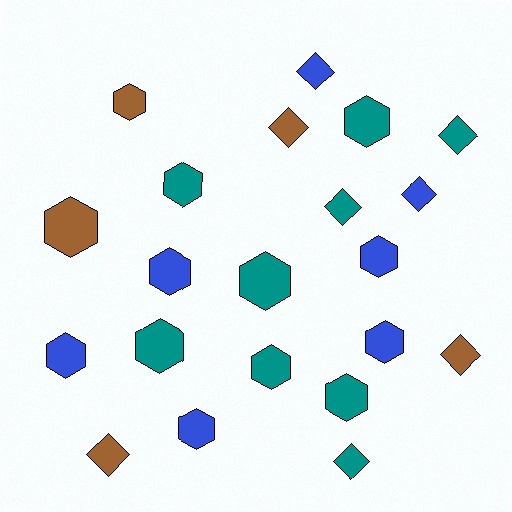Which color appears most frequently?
Teal, with 9 objects.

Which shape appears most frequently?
Hexagon, with 13 objects.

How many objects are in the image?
There are 21 objects.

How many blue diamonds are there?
There are 2 blue diamonds.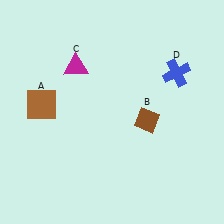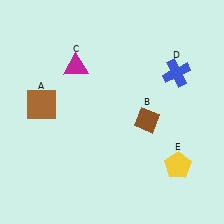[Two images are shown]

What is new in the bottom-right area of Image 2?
A yellow pentagon (E) was added in the bottom-right area of Image 2.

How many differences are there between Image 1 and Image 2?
There is 1 difference between the two images.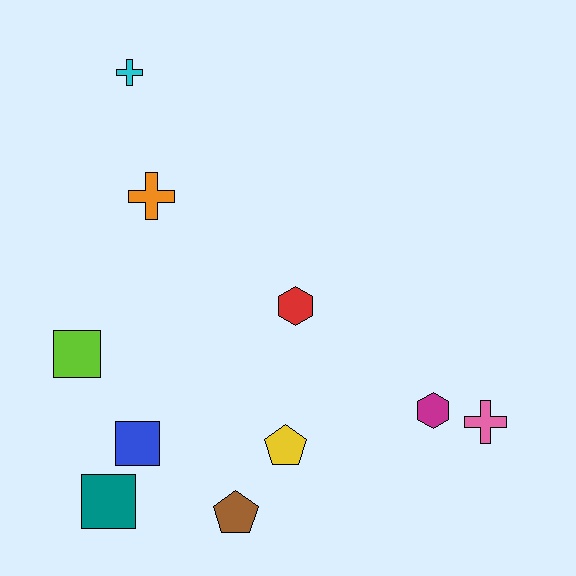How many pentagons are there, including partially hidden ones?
There are 2 pentagons.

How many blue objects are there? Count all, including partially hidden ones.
There is 1 blue object.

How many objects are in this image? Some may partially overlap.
There are 10 objects.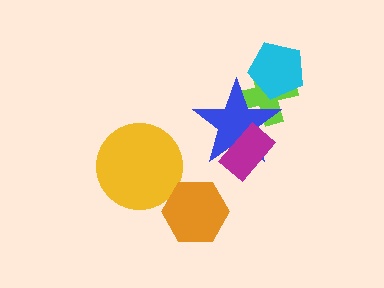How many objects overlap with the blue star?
3 objects overlap with the blue star.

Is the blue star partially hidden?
Yes, it is partially covered by another shape.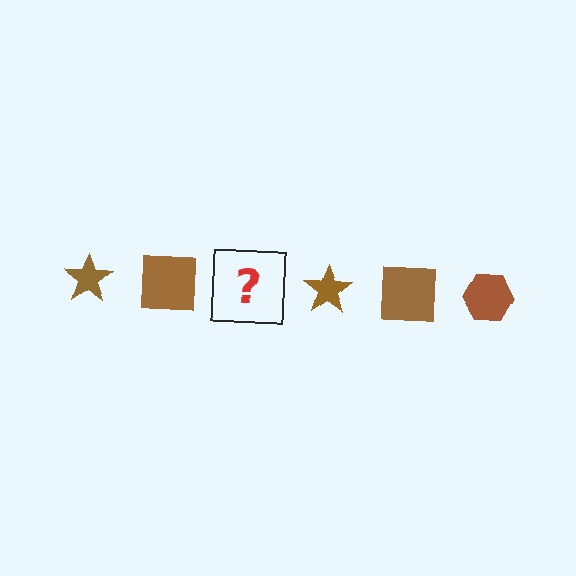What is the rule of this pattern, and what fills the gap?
The rule is that the pattern cycles through star, square, hexagon shapes in brown. The gap should be filled with a brown hexagon.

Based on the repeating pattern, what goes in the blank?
The blank should be a brown hexagon.